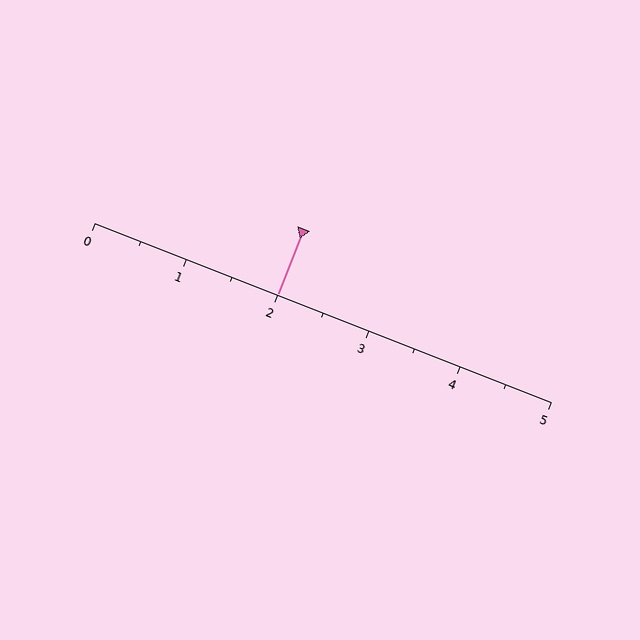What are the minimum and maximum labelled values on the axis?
The axis runs from 0 to 5.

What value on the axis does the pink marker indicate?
The marker indicates approximately 2.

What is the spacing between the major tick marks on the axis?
The major ticks are spaced 1 apart.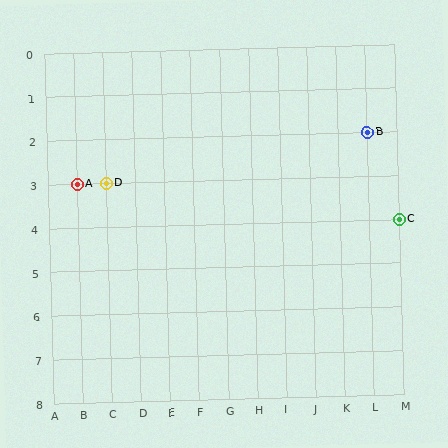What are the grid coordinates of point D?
Point D is at grid coordinates (C, 3).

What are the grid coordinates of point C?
Point C is at grid coordinates (M, 4).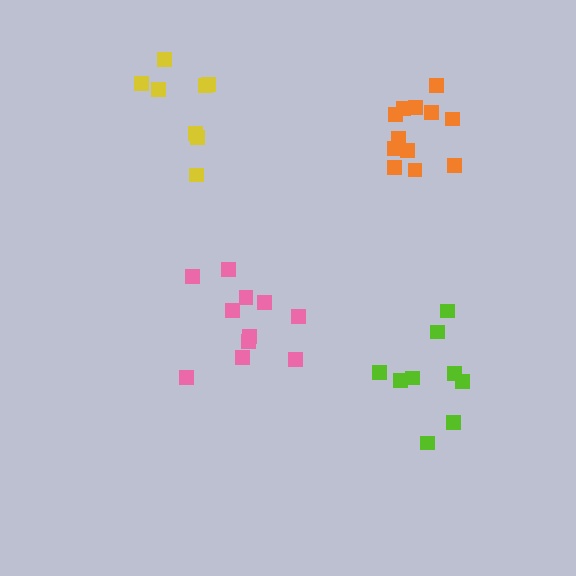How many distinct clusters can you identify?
There are 4 distinct clusters.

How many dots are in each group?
Group 1: 11 dots, Group 2: 12 dots, Group 3: 9 dots, Group 4: 8 dots (40 total).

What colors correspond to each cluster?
The clusters are colored: pink, orange, lime, yellow.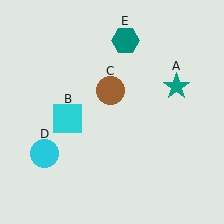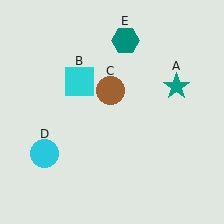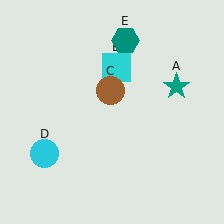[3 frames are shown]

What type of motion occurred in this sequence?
The cyan square (object B) rotated clockwise around the center of the scene.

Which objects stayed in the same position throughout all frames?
Teal star (object A) and brown circle (object C) and cyan circle (object D) and teal hexagon (object E) remained stationary.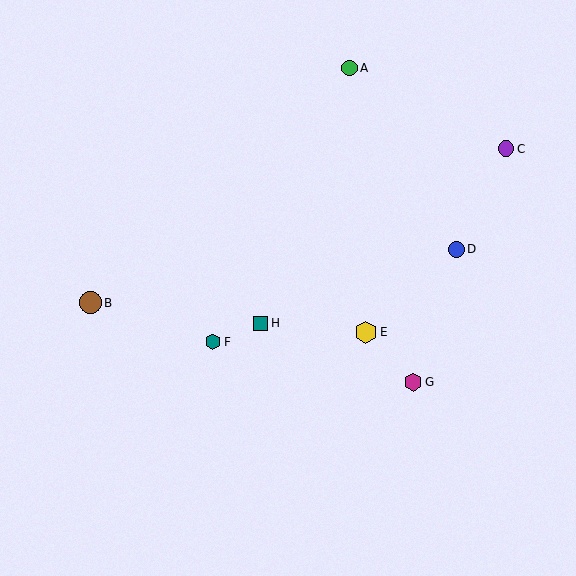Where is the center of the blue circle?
The center of the blue circle is at (456, 249).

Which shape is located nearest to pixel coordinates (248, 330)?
The teal square (labeled H) at (260, 323) is nearest to that location.